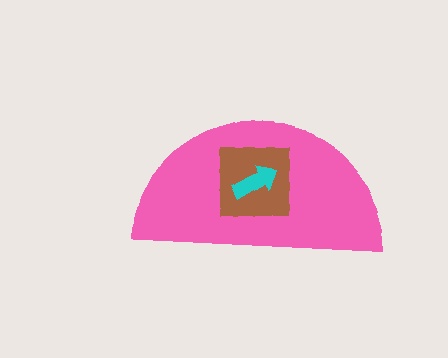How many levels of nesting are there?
3.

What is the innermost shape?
The cyan arrow.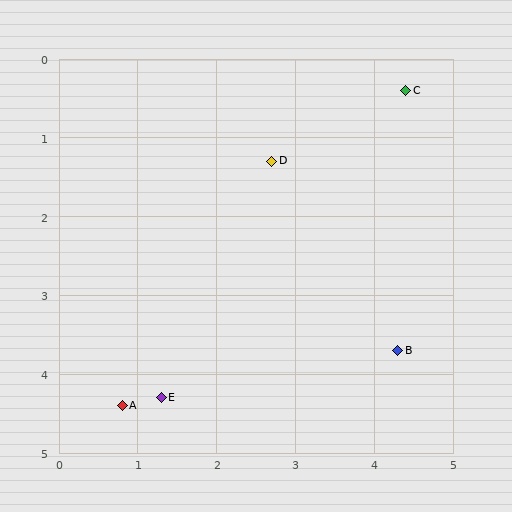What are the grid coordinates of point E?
Point E is at approximately (1.3, 4.3).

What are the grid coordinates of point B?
Point B is at approximately (4.3, 3.7).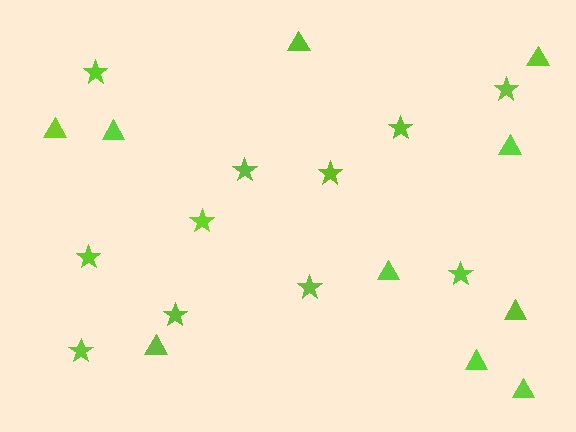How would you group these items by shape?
There are 2 groups: one group of stars (11) and one group of triangles (10).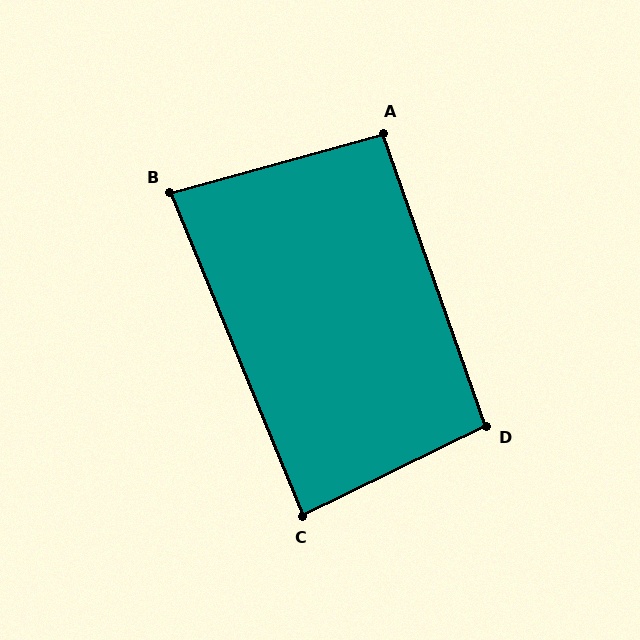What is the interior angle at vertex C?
Approximately 86 degrees (approximately right).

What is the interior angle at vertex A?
Approximately 94 degrees (approximately right).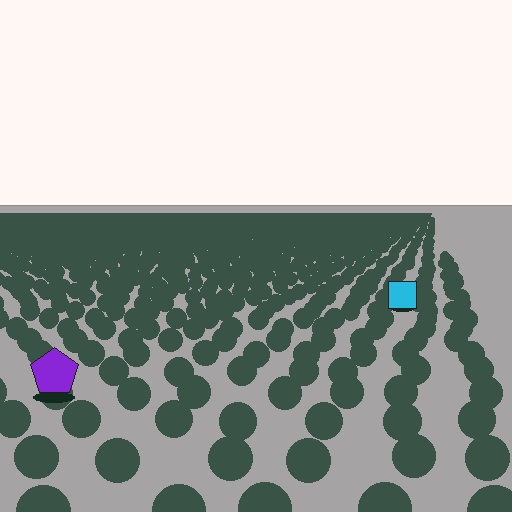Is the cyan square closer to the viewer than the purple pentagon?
No. The purple pentagon is closer — you can tell from the texture gradient: the ground texture is coarser near it.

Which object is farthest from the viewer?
The cyan square is farthest from the viewer. It appears smaller and the ground texture around it is denser.